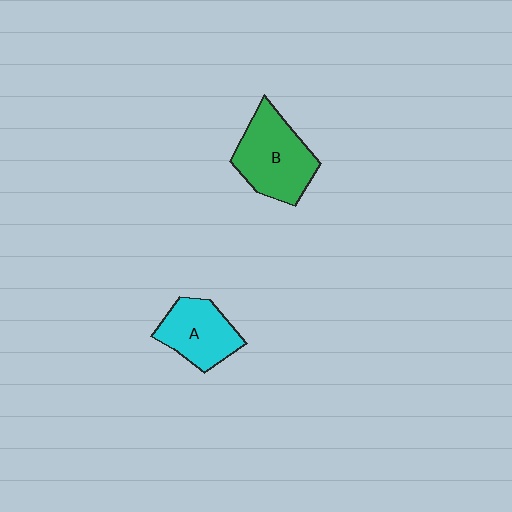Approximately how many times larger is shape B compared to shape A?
Approximately 1.3 times.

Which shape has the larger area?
Shape B (green).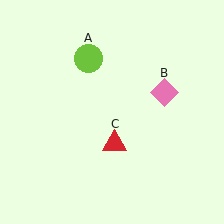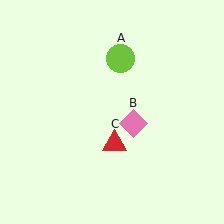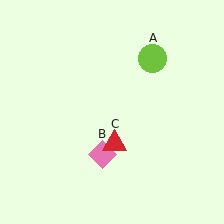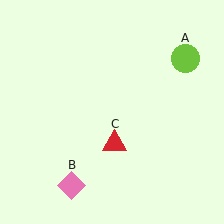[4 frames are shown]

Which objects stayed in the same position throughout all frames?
Red triangle (object C) remained stationary.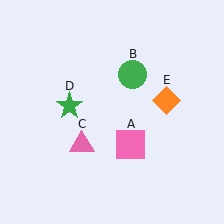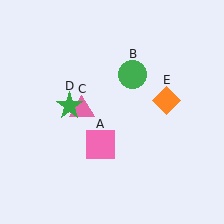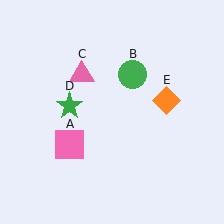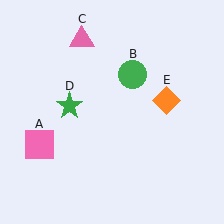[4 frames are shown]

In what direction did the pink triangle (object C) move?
The pink triangle (object C) moved up.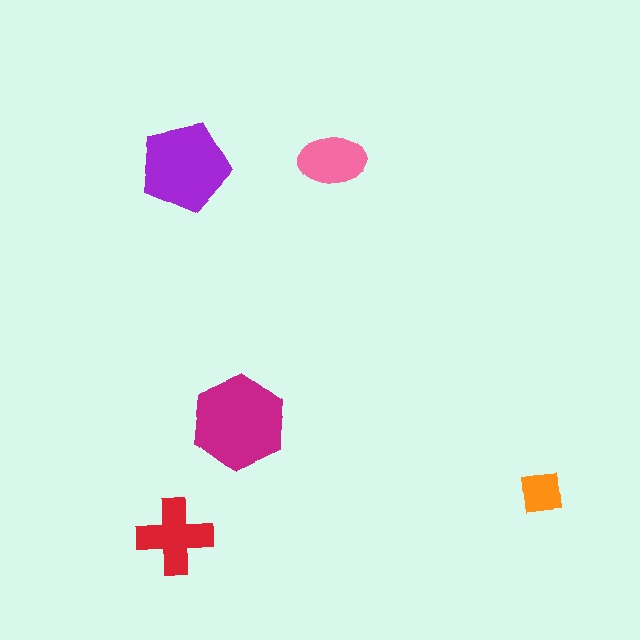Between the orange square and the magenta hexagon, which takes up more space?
The magenta hexagon.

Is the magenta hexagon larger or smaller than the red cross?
Larger.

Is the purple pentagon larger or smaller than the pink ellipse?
Larger.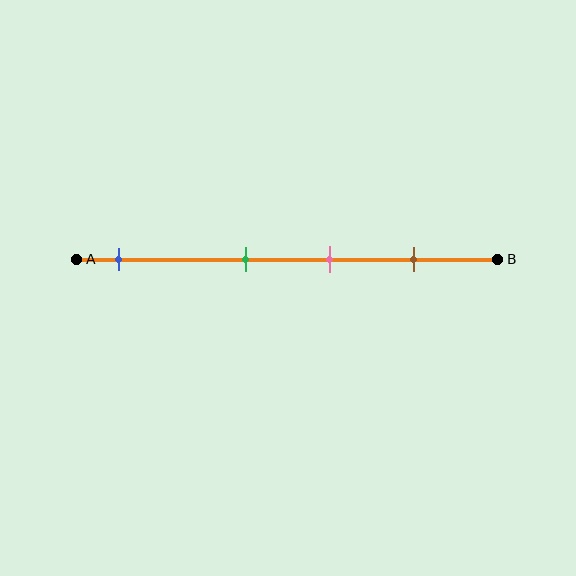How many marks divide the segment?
There are 4 marks dividing the segment.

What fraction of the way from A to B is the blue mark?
The blue mark is approximately 10% (0.1) of the way from A to B.